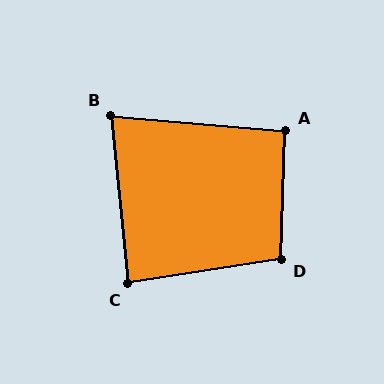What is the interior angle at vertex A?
Approximately 93 degrees (approximately right).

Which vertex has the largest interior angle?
D, at approximately 101 degrees.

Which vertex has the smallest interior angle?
B, at approximately 79 degrees.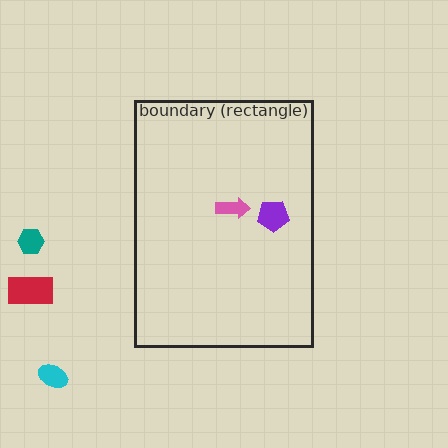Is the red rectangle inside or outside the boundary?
Outside.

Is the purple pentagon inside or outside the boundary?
Inside.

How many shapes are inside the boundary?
2 inside, 3 outside.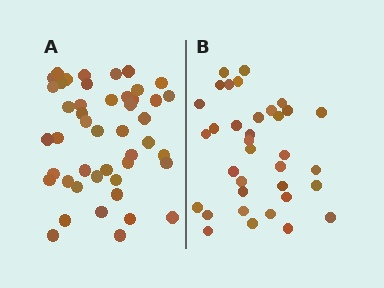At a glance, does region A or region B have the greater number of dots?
Region A (the left region) has more dots.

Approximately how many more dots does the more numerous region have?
Region A has roughly 12 or so more dots than region B.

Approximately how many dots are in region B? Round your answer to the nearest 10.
About 40 dots. (The exact count is 35, which rounds to 40.)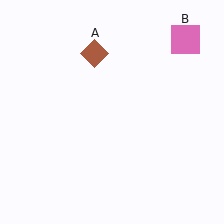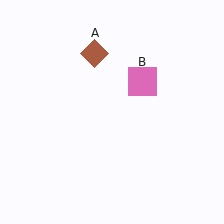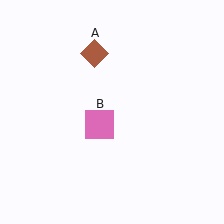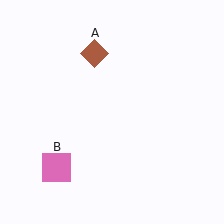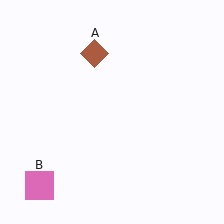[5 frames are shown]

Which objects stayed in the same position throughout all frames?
Brown diamond (object A) remained stationary.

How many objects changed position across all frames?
1 object changed position: pink square (object B).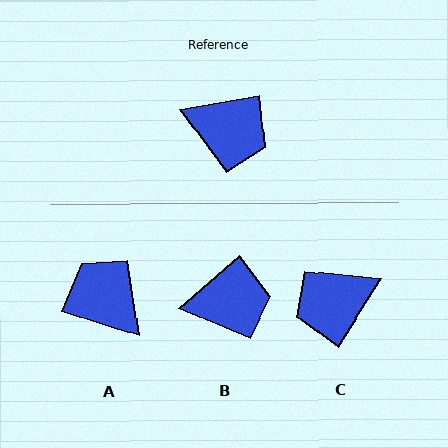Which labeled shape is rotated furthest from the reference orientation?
A, about 152 degrees away.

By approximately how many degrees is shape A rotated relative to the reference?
Approximately 152 degrees counter-clockwise.